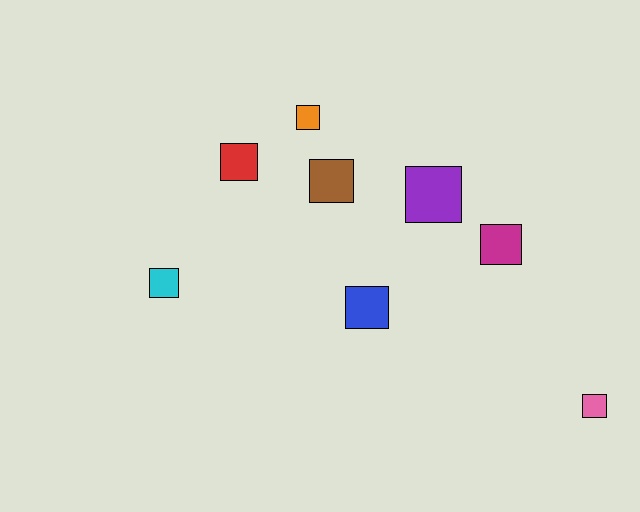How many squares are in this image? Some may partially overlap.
There are 8 squares.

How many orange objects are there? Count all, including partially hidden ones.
There is 1 orange object.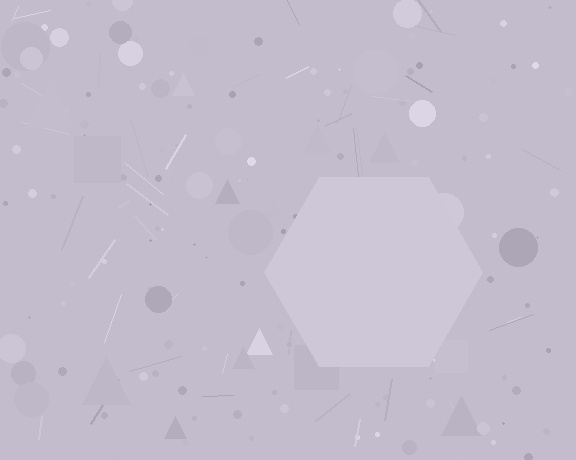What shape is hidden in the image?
A hexagon is hidden in the image.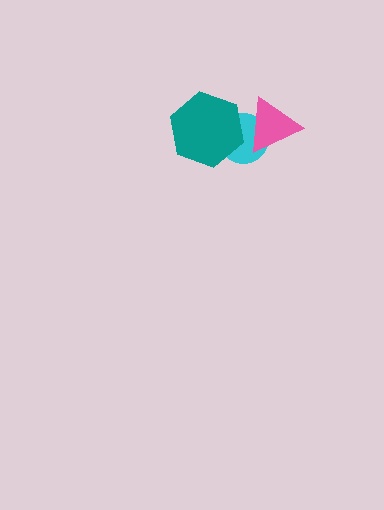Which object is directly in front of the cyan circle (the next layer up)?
The pink triangle is directly in front of the cyan circle.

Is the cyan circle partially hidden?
Yes, it is partially covered by another shape.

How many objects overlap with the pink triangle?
1 object overlaps with the pink triangle.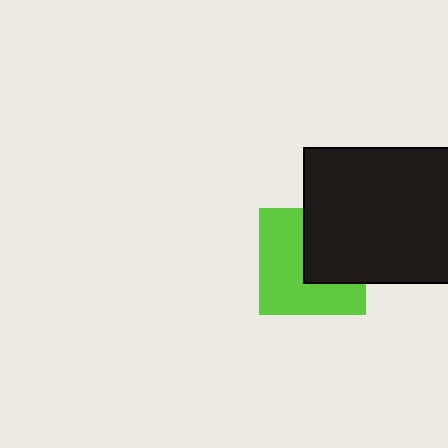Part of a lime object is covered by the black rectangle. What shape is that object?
It is a square.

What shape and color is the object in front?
The object in front is a black rectangle.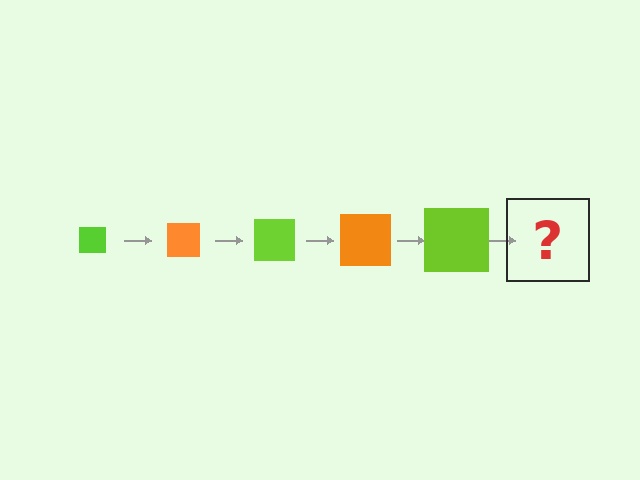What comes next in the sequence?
The next element should be an orange square, larger than the previous one.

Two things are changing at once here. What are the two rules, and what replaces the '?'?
The two rules are that the square grows larger each step and the color cycles through lime and orange. The '?' should be an orange square, larger than the previous one.